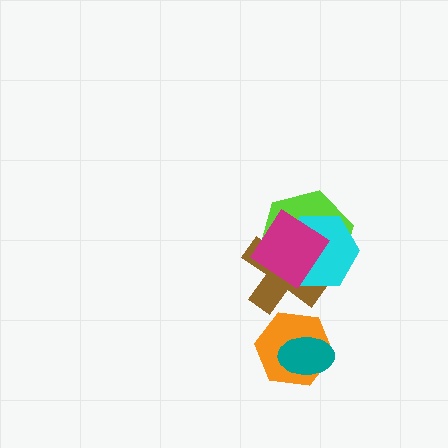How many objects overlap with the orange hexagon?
1 object overlaps with the orange hexagon.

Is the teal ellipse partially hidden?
No, no other shape covers it.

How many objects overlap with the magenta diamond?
3 objects overlap with the magenta diamond.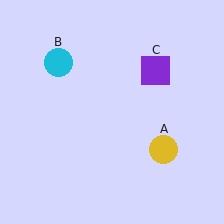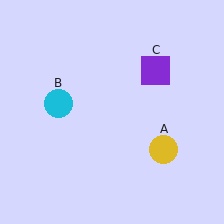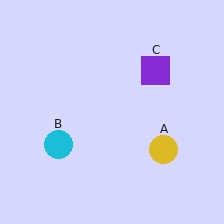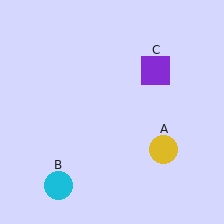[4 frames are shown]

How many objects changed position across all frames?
1 object changed position: cyan circle (object B).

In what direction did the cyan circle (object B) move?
The cyan circle (object B) moved down.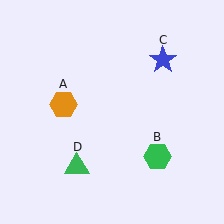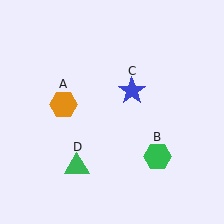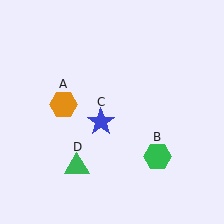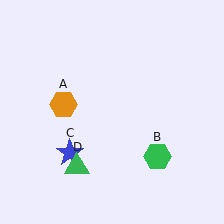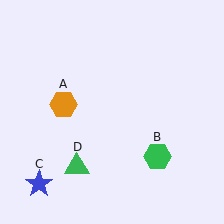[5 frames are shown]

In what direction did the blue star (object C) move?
The blue star (object C) moved down and to the left.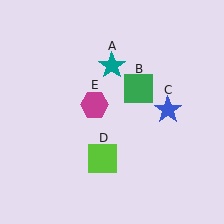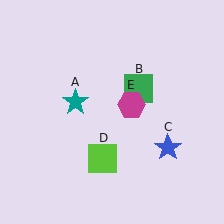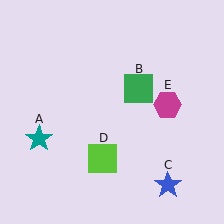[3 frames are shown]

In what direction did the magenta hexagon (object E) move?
The magenta hexagon (object E) moved right.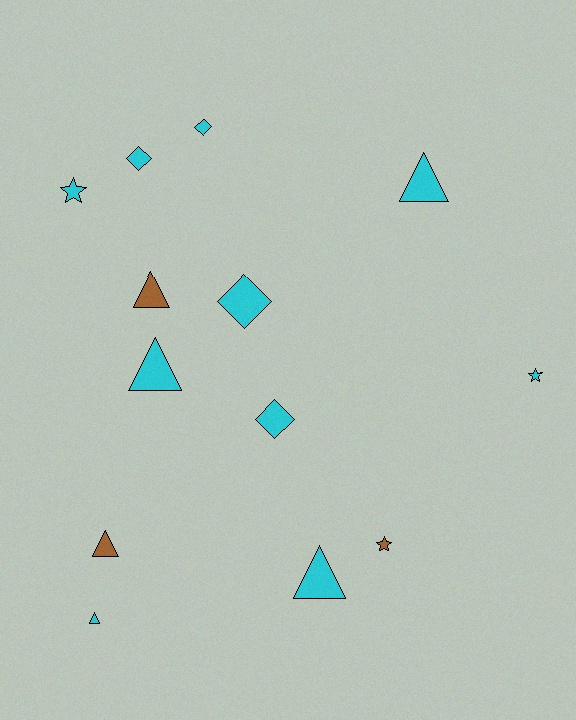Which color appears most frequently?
Cyan, with 10 objects.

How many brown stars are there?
There is 1 brown star.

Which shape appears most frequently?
Triangle, with 6 objects.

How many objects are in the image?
There are 13 objects.